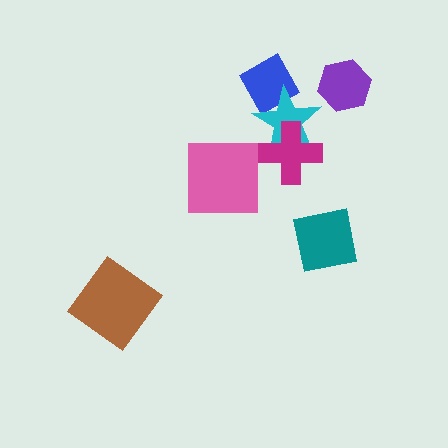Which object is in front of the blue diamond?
The cyan star is in front of the blue diamond.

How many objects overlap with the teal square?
0 objects overlap with the teal square.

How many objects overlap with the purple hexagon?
0 objects overlap with the purple hexagon.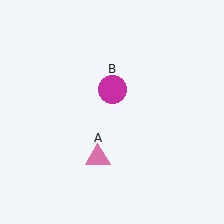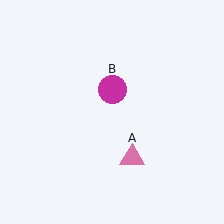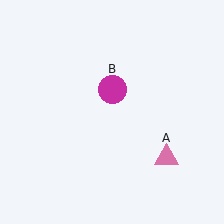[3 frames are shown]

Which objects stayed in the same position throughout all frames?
Magenta circle (object B) remained stationary.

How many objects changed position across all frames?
1 object changed position: pink triangle (object A).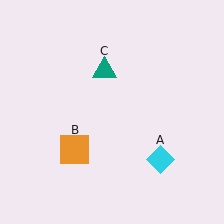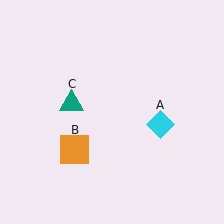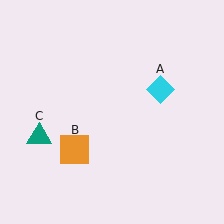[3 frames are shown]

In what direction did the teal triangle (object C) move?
The teal triangle (object C) moved down and to the left.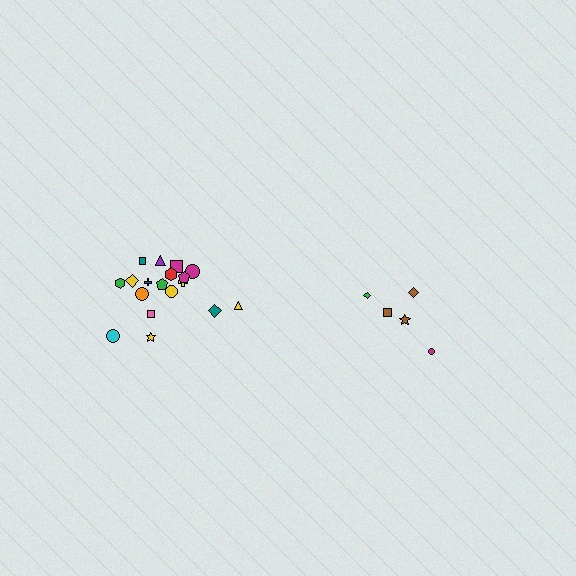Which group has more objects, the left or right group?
The left group.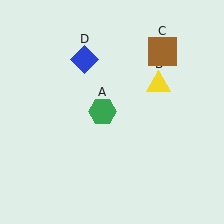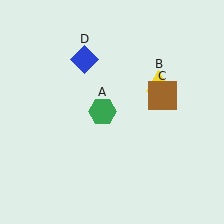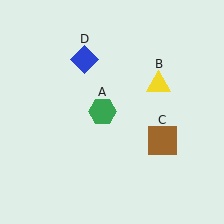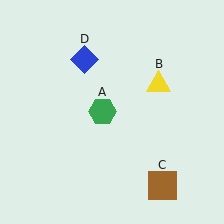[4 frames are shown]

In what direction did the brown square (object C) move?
The brown square (object C) moved down.